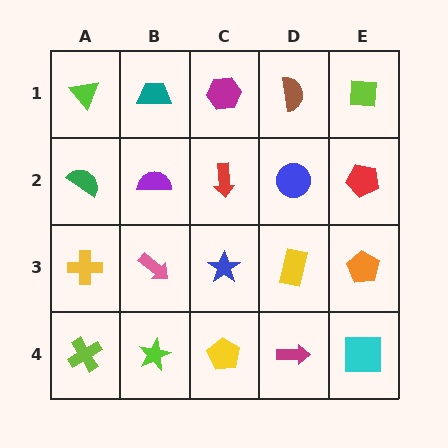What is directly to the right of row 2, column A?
A purple semicircle.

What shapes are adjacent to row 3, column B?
A purple semicircle (row 2, column B), a lime star (row 4, column B), a yellow cross (row 3, column A), a blue star (row 3, column C).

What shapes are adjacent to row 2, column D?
A brown semicircle (row 1, column D), a yellow rectangle (row 3, column D), a red arrow (row 2, column C), a red pentagon (row 2, column E).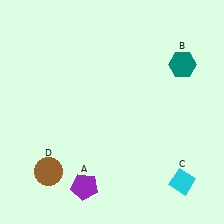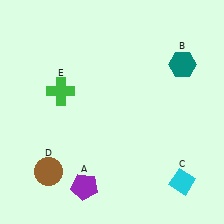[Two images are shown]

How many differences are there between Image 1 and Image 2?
There is 1 difference between the two images.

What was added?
A green cross (E) was added in Image 2.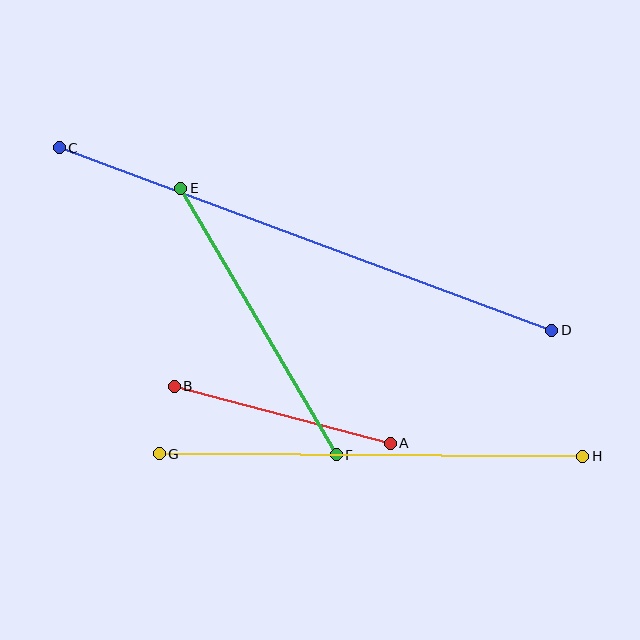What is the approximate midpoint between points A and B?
The midpoint is at approximately (282, 415) pixels.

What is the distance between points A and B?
The distance is approximately 223 pixels.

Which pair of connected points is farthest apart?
Points C and D are farthest apart.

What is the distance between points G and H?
The distance is approximately 424 pixels.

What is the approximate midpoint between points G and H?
The midpoint is at approximately (371, 455) pixels.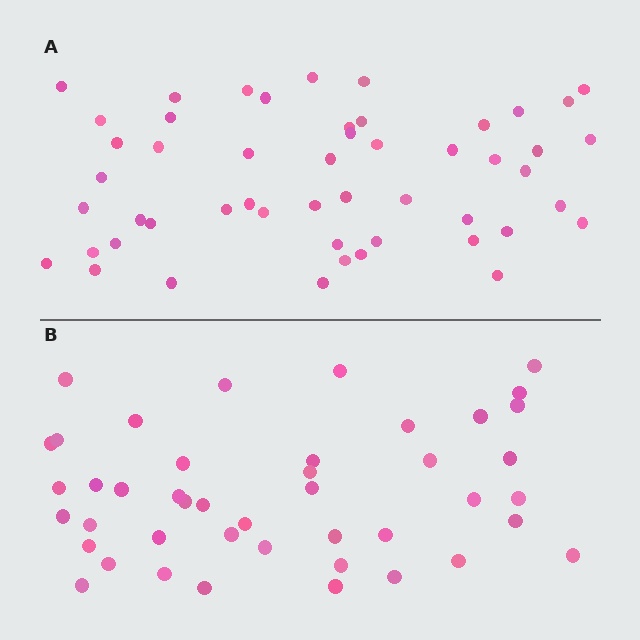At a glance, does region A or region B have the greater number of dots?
Region A (the top region) has more dots.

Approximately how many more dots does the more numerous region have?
Region A has roughly 8 or so more dots than region B.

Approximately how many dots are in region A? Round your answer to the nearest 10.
About 50 dots. (The exact count is 51, which rounds to 50.)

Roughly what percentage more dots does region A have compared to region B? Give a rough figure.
About 15% more.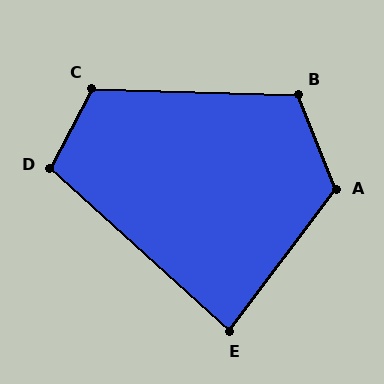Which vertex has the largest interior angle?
A, at approximately 121 degrees.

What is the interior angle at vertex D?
Approximately 105 degrees (obtuse).